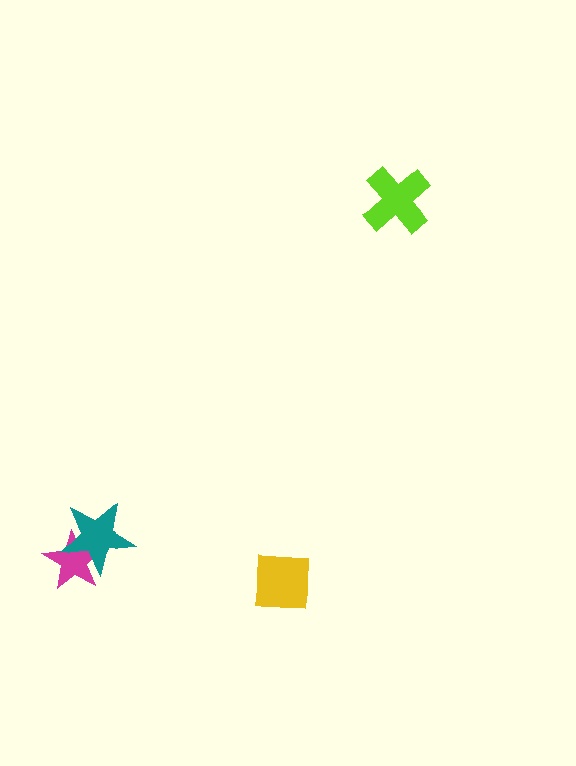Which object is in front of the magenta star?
The teal star is in front of the magenta star.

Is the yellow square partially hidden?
No, no other shape covers it.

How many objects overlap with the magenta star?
1 object overlaps with the magenta star.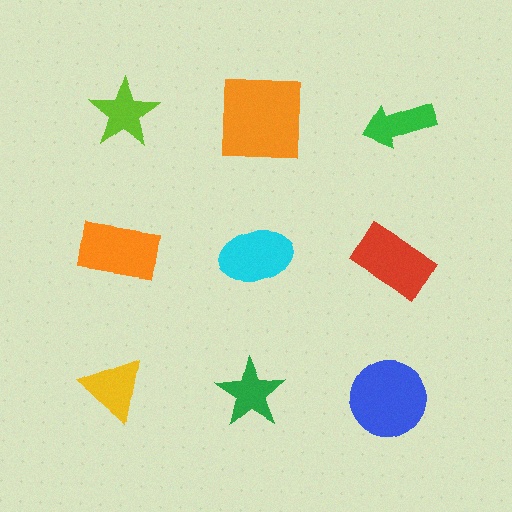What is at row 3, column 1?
A yellow triangle.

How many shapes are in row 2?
3 shapes.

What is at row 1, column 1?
A lime star.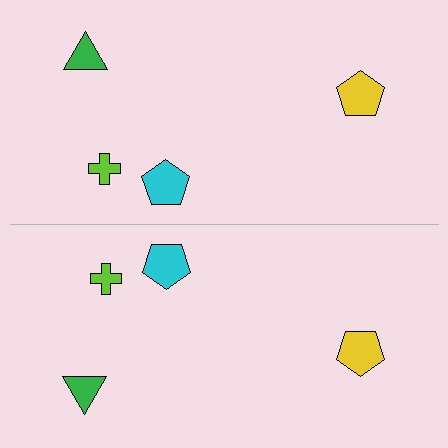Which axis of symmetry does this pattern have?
The pattern has a horizontal axis of symmetry running through the center of the image.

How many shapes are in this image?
There are 8 shapes in this image.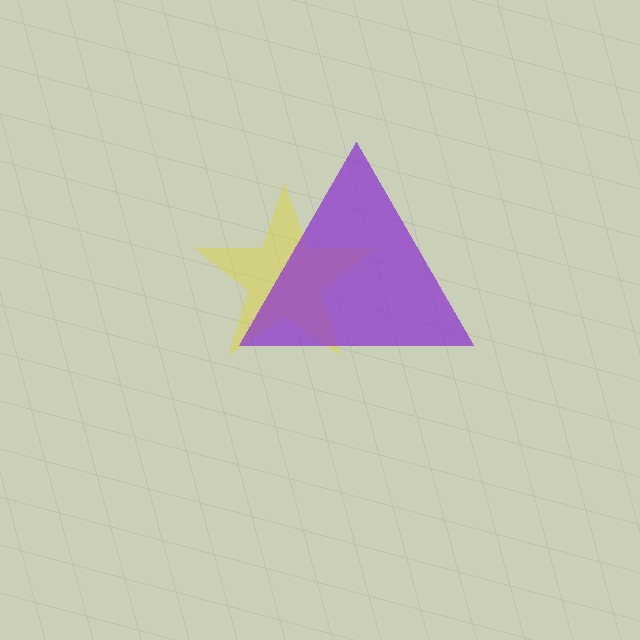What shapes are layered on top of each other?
The layered shapes are: a yellow star, a purple triangle.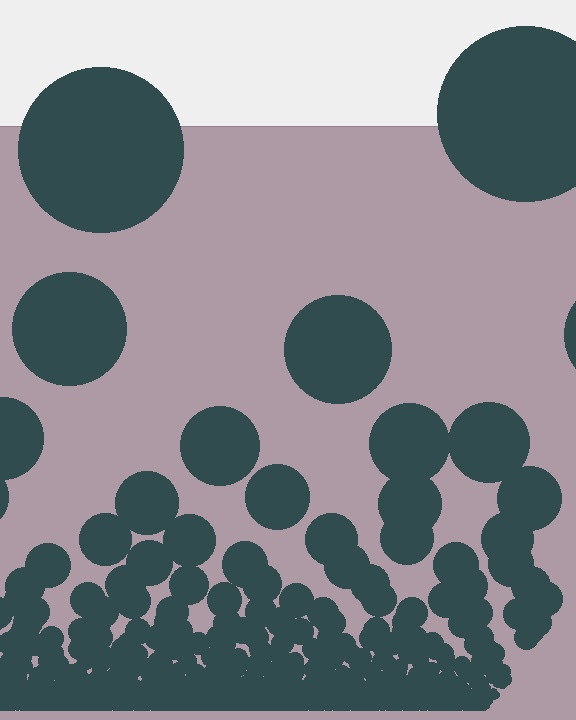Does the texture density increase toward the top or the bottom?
Density increases toward the bottom.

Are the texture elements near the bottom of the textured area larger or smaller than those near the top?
Smaller. The gradient is inverted — elements near the bottom are smaller and denser.